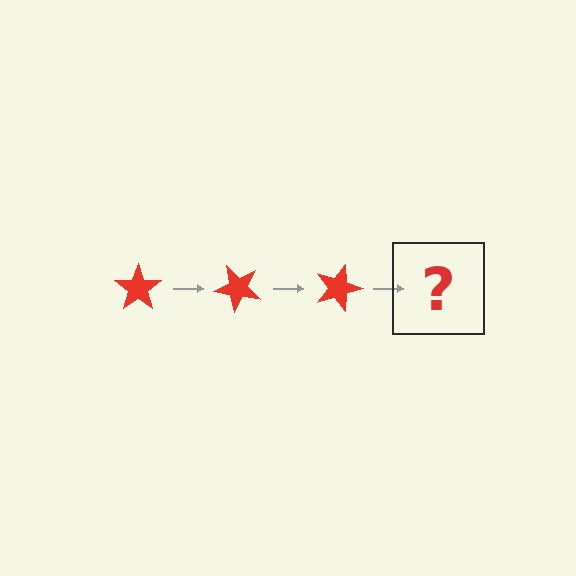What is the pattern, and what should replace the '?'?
The pattern is that the star rotates 45 degrees each step. The '?' should be a red star rotated 135 degrees.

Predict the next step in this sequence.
The next step is a red star rotated 135 degrees.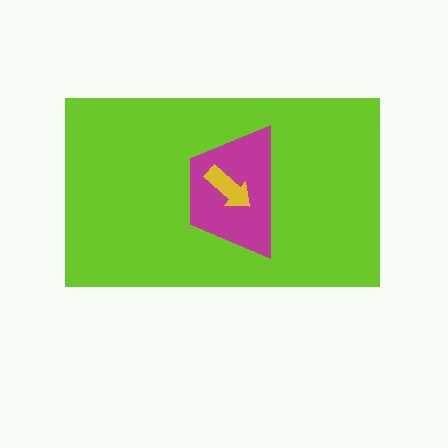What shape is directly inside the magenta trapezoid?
The yellow arrow.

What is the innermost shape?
The yellow arrow.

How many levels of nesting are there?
3.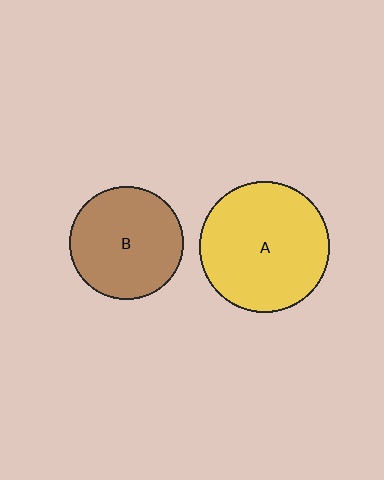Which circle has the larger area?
Circle A (yellow).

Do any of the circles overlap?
No, none of the circles overlap.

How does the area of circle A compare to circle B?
Approximately 1.3 times.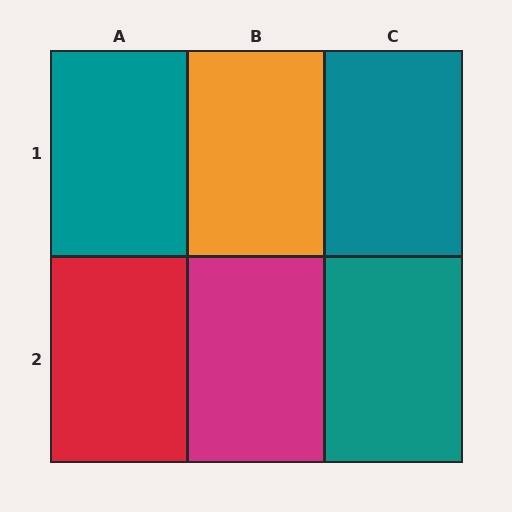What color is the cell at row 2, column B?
Magenta.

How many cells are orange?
1 cell is orange.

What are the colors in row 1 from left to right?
Teal, orange, teal.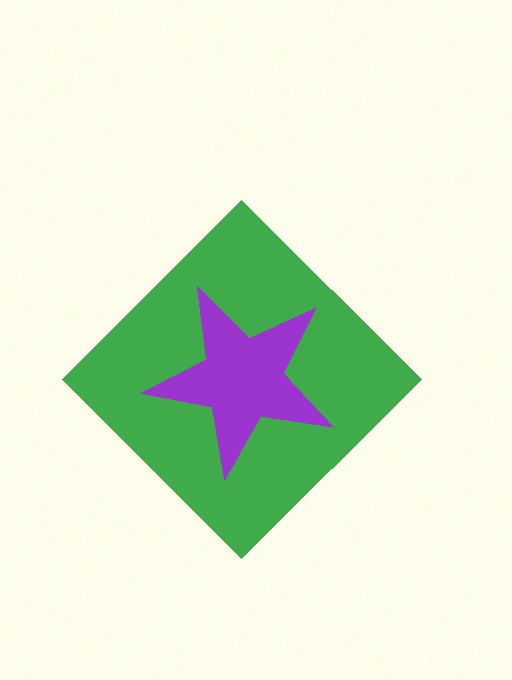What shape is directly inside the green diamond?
The purple star.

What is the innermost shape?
The purple star.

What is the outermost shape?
The green diamond.